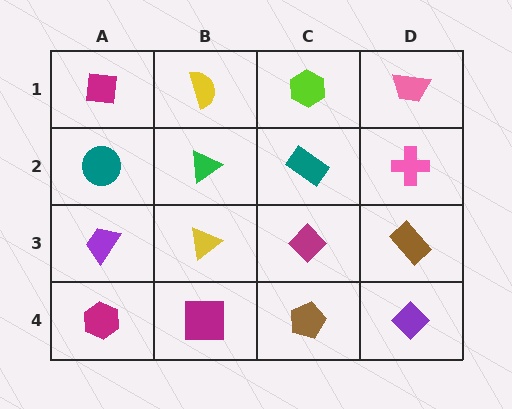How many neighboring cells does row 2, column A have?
3.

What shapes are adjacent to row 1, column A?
A teal circle (row 2, column A), a yellow semicircle (row 1, column B).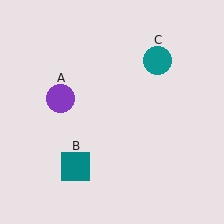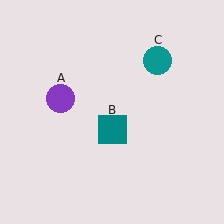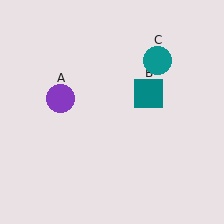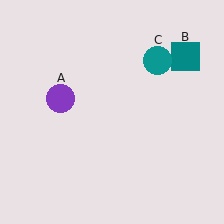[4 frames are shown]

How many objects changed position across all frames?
1 object changed position: teal square (object B).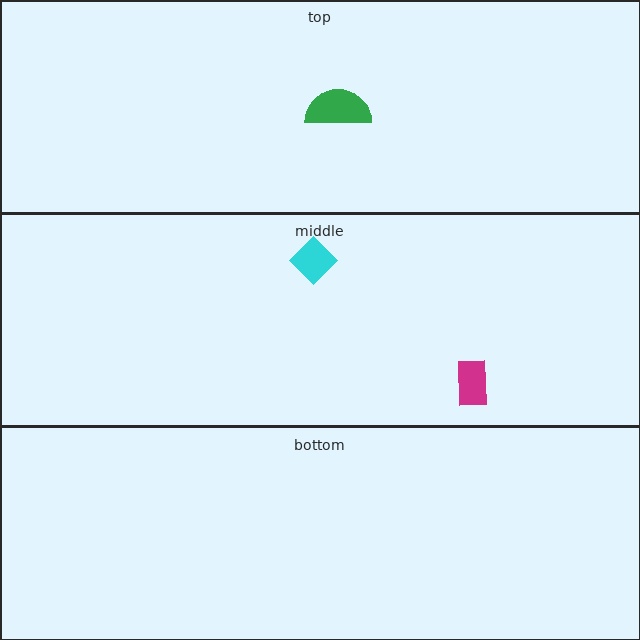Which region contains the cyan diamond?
The middle region.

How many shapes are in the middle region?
2.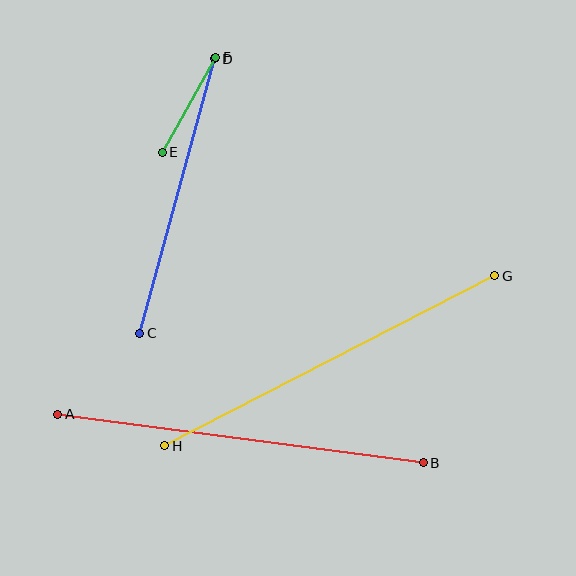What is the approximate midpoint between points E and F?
The midpoint is at approximately (189, 105) pixels.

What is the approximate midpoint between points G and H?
The midpoint is at approximately (330, 361) pixels.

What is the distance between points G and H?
The distance is approximately 371 pixels.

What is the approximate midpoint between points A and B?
The midpoint is at approximately (240, 439) pixels.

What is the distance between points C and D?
The distance is approximately 285 pixels.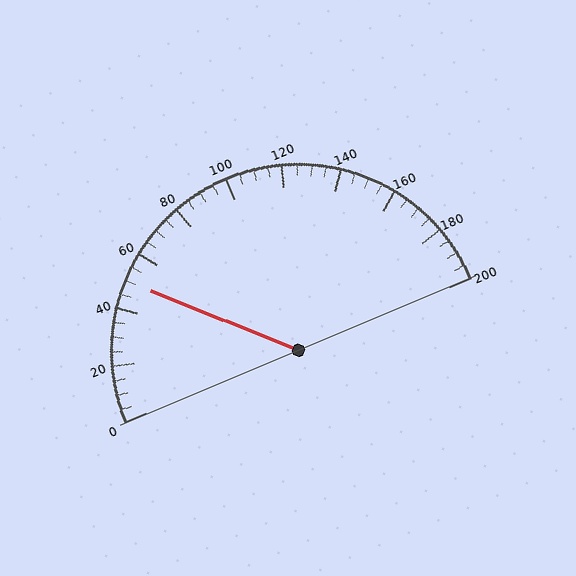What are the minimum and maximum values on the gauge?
The gauge ranges from 0 to 200.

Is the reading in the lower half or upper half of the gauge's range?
The reading is in the lower half of the range (0 to 200).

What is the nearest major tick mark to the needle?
The nearest major tick mark is 40.